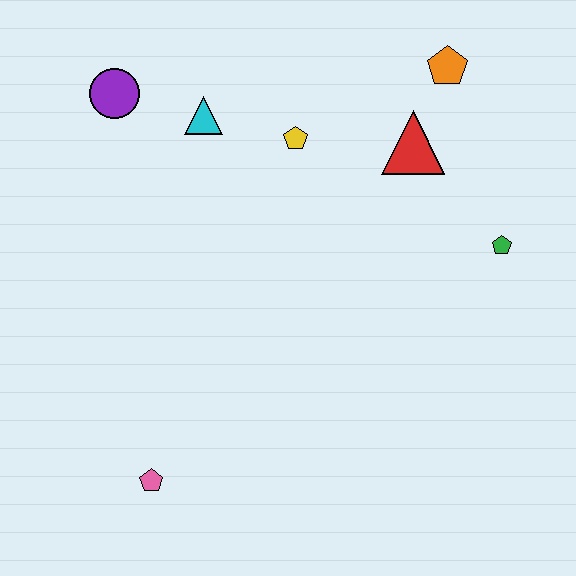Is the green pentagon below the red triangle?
Yes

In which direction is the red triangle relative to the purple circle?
The red triangle is to the right of the purple circle.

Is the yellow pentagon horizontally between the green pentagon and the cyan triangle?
Yes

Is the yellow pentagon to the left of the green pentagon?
Yes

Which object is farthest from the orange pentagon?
The pink pentagon is farthest from the orange pentagon.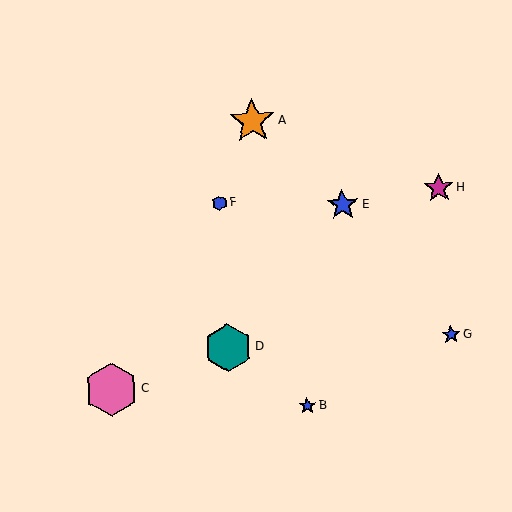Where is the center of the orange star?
The center of the orange star is at (252, 121).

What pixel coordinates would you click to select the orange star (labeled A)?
Click at (252, 121) to select the orange star A.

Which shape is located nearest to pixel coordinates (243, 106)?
The orange star (labeled A) at (252, 121) is nearest to that location.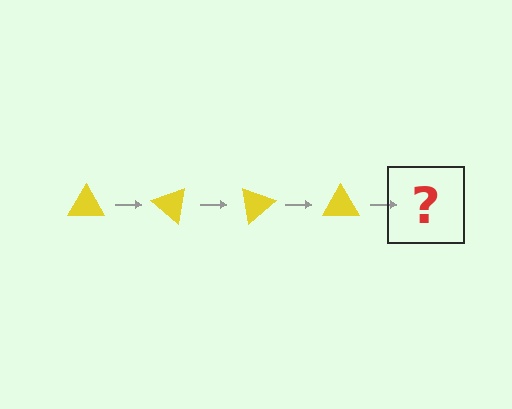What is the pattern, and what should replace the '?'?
The pattern is that the triangle rotates 40 degrees each step. The '?' should be a yellow triangle rotated 160 degrees.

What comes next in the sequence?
The next element should be a yellow triangle rotated 160 degrees.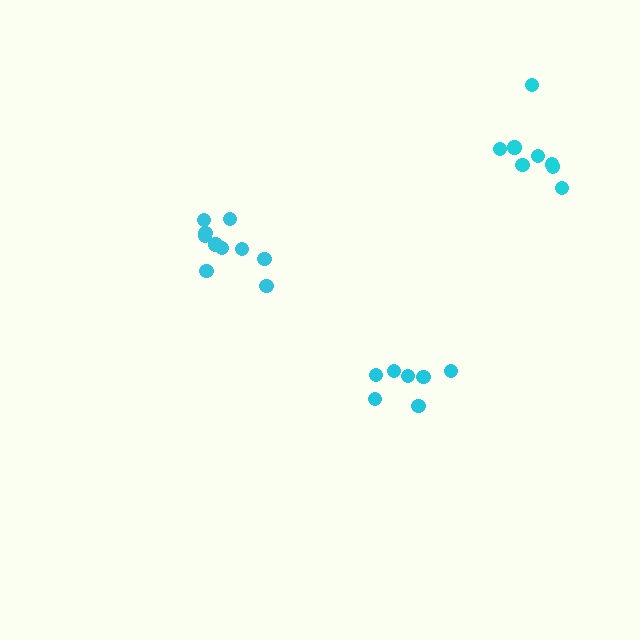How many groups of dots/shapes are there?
There are 3 groups.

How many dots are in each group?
Group 1: 10 dots, Group 2: 7 dots, Group 3: 9 dots (26 total).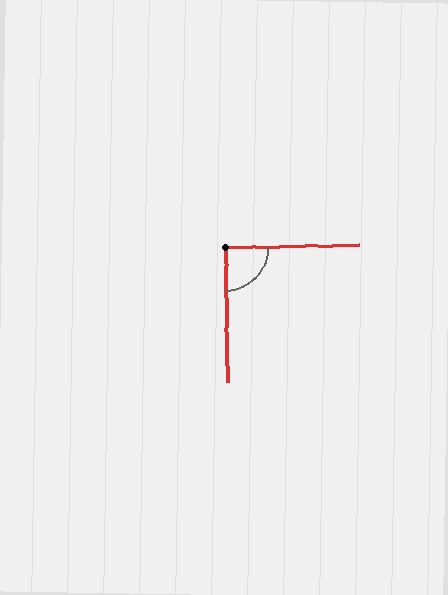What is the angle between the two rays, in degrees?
Approximately 91 degrees.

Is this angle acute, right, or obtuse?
It is approximately a right angle.